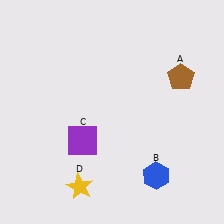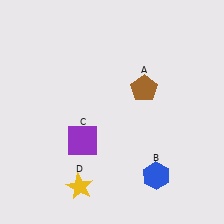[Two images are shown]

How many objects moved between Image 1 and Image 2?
1 object moved between the two images.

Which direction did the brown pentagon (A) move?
The brown pentagon (A) moved left.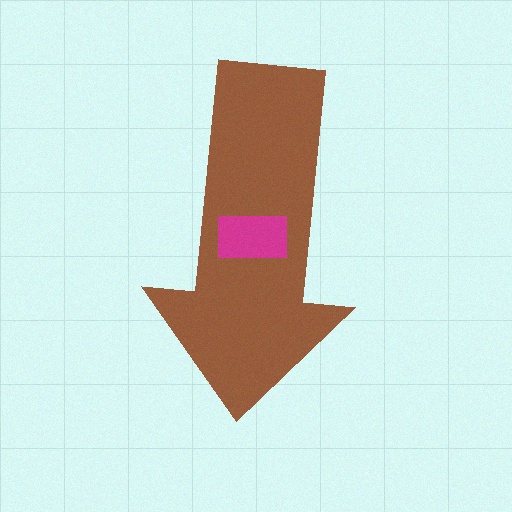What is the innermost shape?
The magenta rectangle.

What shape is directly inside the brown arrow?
The magenta rectangle.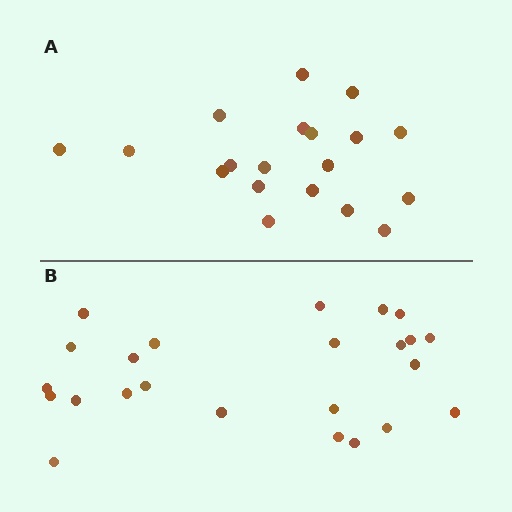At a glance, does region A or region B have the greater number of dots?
Region B (the bottom region) has more dots.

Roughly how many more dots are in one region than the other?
Region B has about 5 more dots than region A.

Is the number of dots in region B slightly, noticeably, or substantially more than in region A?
Region B has noticeably more, but not dramatically so. The ratio is roughly 1.3 to 1.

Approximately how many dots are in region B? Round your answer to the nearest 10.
About 20 dots. (The exact count is 24, which rounds to 20.)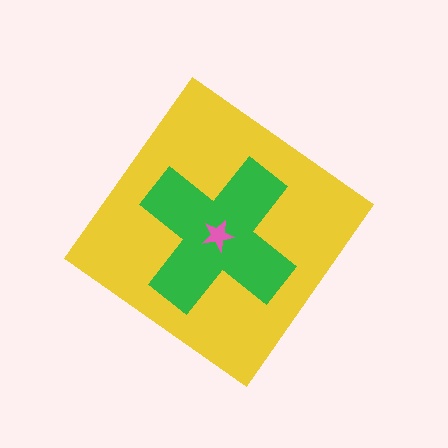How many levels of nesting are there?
3.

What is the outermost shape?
The yellow diamond.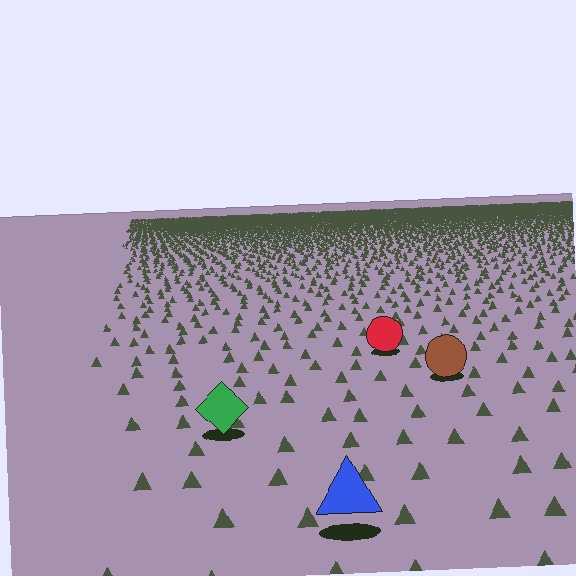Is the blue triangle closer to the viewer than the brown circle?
Yes. The blue triangle is closer — you can tell from the texture gradient: the ground texture is coarser near it.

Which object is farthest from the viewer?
The red circle is farthest from the viewer. It appears smaller and the ground texture around it is denser.